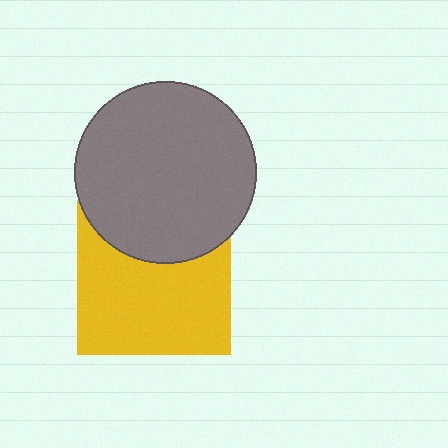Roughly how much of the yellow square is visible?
Most of it is visible (roughly 68%).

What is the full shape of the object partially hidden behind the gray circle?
The partially hidden object is a yellow square.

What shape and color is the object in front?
The object in front is a gray circle.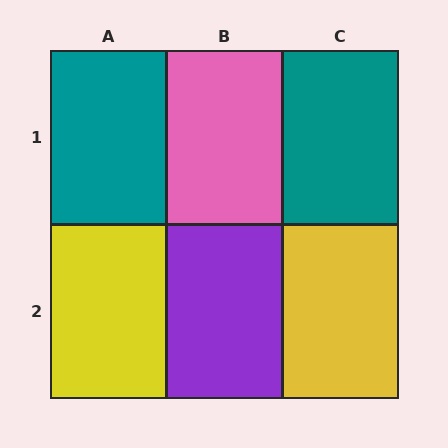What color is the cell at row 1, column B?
Pink.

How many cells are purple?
1 cell is purple.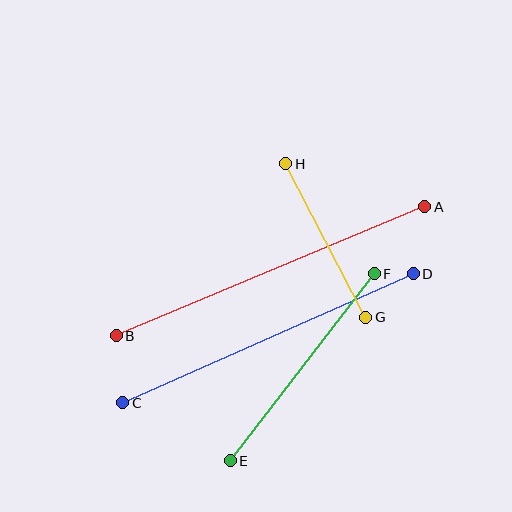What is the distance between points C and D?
The distance is approximately 318 pixels.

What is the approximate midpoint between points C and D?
The midpoint is at approximately (268, 338) pixels.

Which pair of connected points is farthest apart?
Points A and B are farthest apart.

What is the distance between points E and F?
The distance is approximately 236 pixels.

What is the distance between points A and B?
The distance is approximately 335 pixels.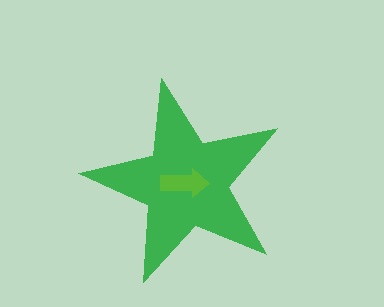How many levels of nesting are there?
2.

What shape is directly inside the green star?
The lime arrow.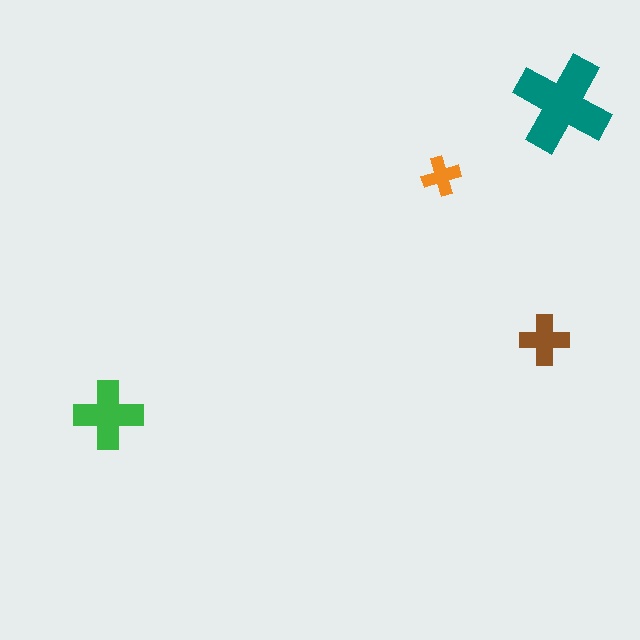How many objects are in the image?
There are 4 objects in the image.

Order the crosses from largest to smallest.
the teal one, the green one, the brown one, the orange one.